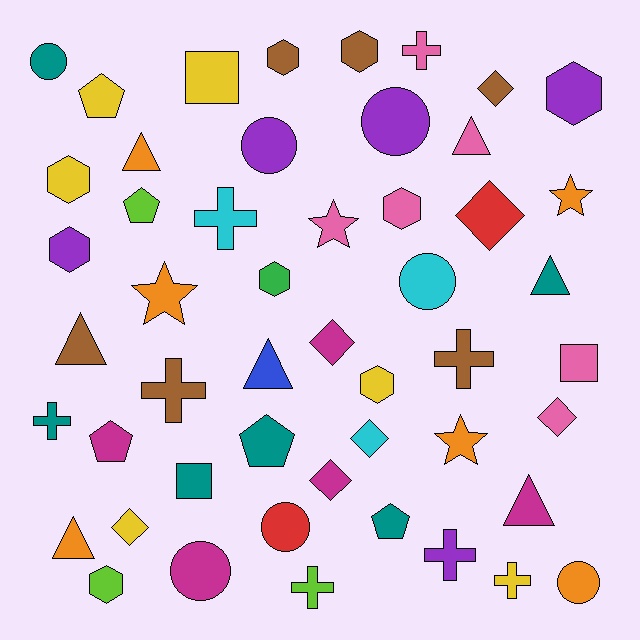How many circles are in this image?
There are 7 circles.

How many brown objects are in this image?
There are 6 brown objects.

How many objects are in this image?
There are 50 objects.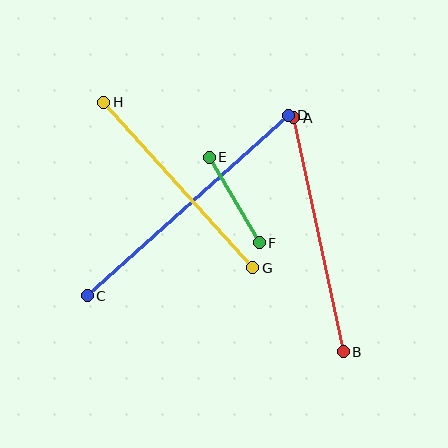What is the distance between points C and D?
The distance is approximately 270 pixels.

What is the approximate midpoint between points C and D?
The midpoint is at approximately (188, 205) pixels.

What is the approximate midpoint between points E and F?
The midpoint is at approximately (234, 200) pixels.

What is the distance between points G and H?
The distance is approximately 223 pixels.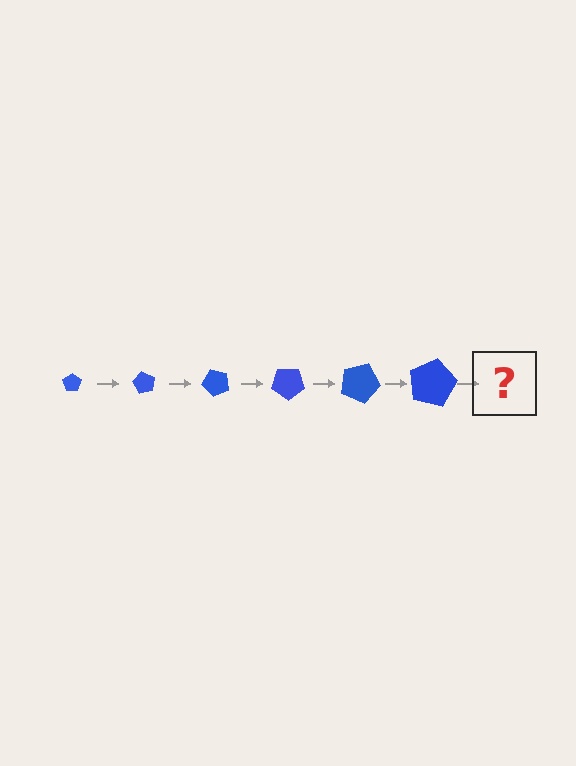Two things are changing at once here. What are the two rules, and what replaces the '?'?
The two rules are that the pentagon grows larger each step and it rotates 60 degrees each step. The '?' should be a pentagon, larger than the previous one and rotated 360 degrees from the start.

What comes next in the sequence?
The next element should be a pentagon, larger than the previous one and rotated 360 degrees from the start.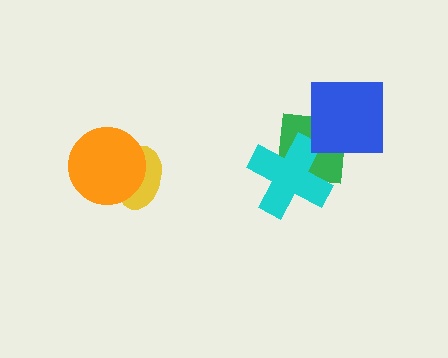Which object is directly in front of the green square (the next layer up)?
The cyan cross is directly in front of the green square.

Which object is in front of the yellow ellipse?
The orange circle is in front of the yellow ellipse.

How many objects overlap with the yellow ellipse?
1 object overlaps with the yellow ellipse.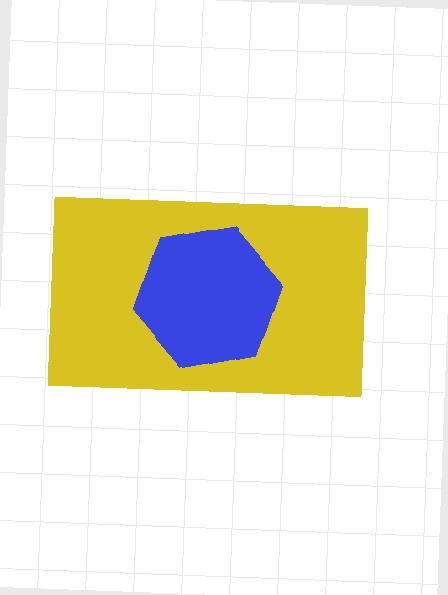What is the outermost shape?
The yellow rectangle.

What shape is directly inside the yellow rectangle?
The blue hexagon.